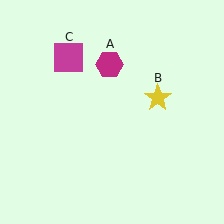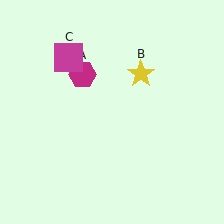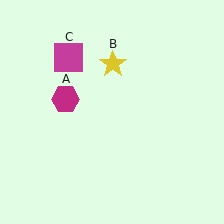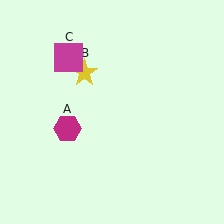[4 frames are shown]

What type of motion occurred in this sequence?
The magenta hexagon (object A), yellow star (object B) rotated counterclockwise around the center of the scene.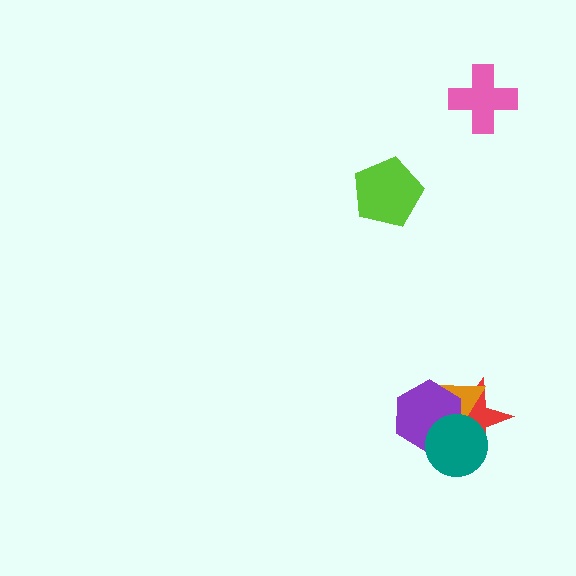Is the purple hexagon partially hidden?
Yes, it is partially covered by another shape.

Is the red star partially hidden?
Yes, it is partially covered by another shape.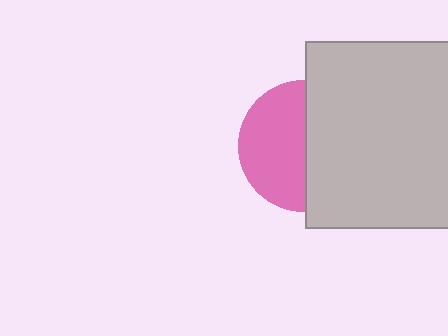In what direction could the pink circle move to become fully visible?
The pink circle could move left. That would shift it out from behind the light gray square entirely.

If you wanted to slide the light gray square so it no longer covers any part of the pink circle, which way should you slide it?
Slide it right — that is the most direct way to separate the two shapes.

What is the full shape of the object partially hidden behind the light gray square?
The partially hidden object is a pink circle.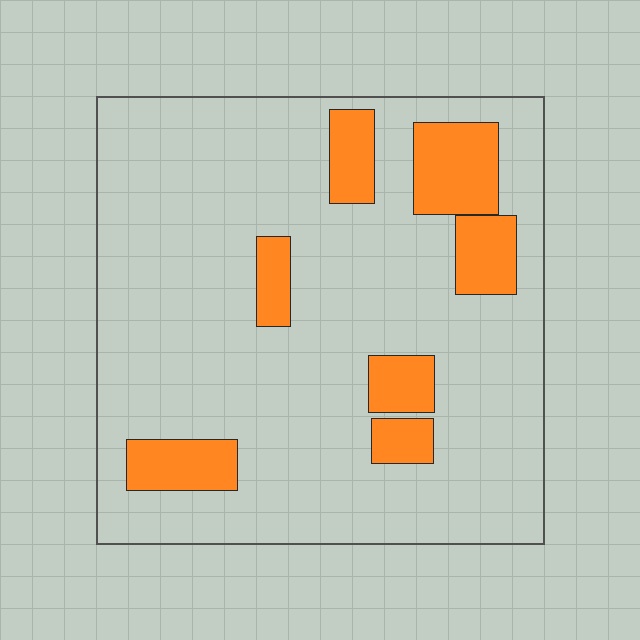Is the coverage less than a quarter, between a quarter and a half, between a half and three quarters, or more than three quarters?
Less than a quarter.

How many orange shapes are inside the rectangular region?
7.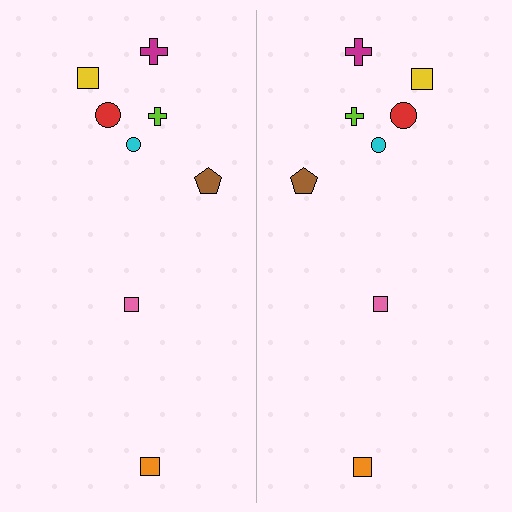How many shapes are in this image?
There are 16 shapes in this image.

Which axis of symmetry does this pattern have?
The pattern has a vertical axis of symmetry running through the center of the image.